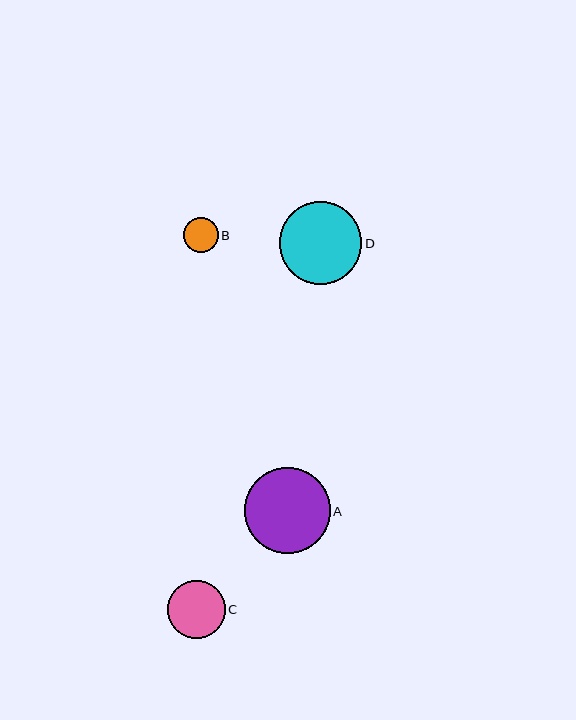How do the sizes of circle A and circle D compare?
Circle A and circle D are approximately the same size.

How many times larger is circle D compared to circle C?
Circle D is approximately 1.4 times the size of circle C.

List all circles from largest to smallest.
From largest to smallest: A, D, C, B.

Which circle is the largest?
Circle A is the largest with a size of approximately 86 pixels.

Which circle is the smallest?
Circle B is the smallest with a size of approximately 35 pixels.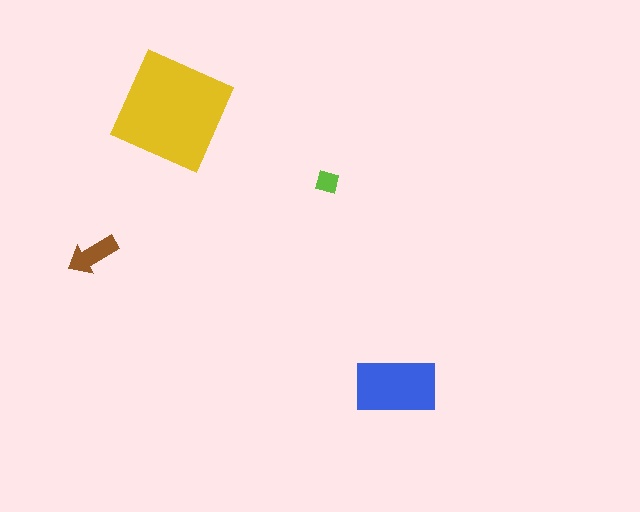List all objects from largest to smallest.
The yellow square, the blue rectangle, the brown arrow, the lime square.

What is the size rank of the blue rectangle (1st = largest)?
2nd.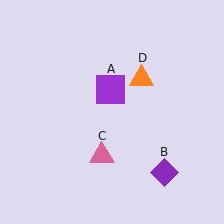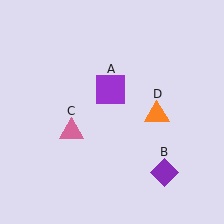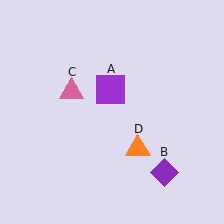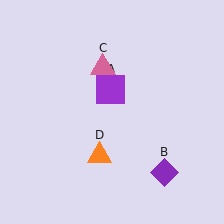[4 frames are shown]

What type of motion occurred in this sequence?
The pink triangle (object C), orange triangle (object D) rotated clockwise around the center of the scene.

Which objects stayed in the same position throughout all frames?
Purple square (object A) and purple diamond (object B) remained stationary.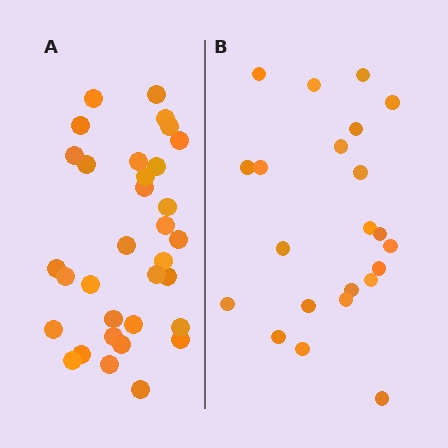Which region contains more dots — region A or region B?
Region A (the left region) has more dots.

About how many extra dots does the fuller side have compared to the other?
Region A has roughly 12 or so more dots than region B.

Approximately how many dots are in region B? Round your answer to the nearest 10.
About 20 dots. (The exact count is 22, which rounds to 20.)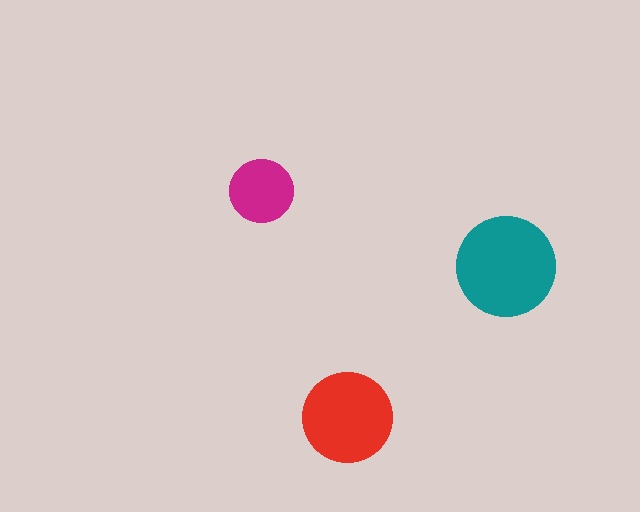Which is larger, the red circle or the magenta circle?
The red one.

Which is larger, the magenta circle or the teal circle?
The teal one.